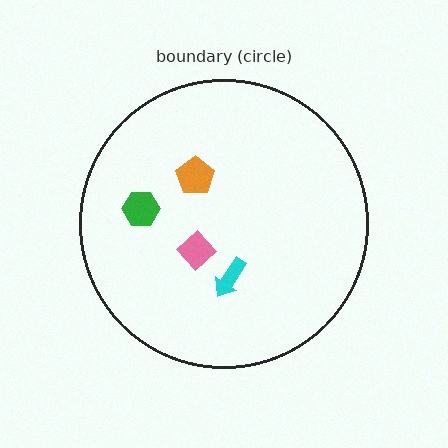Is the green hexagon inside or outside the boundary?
Inside.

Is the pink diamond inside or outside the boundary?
Inside.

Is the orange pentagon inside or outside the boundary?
Inside.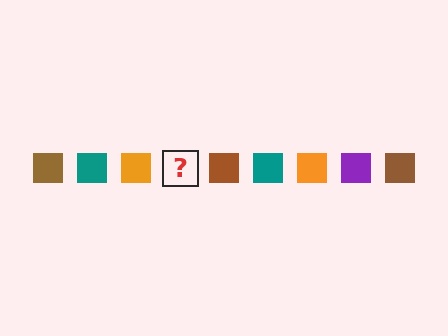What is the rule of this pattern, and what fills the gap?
The rule is that the pattern cycles through brown, teal, orange, purple squares. The gap should be filled with a purple square.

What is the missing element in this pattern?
The missing element is a purple square.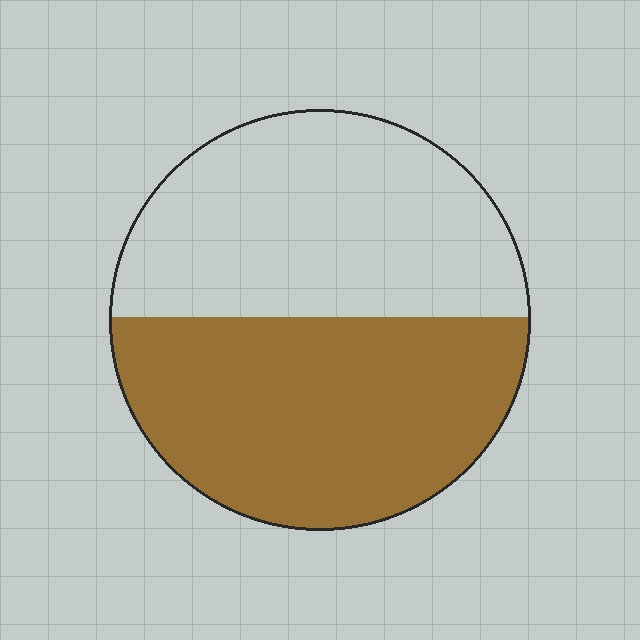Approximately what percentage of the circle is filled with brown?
Approximately 50%.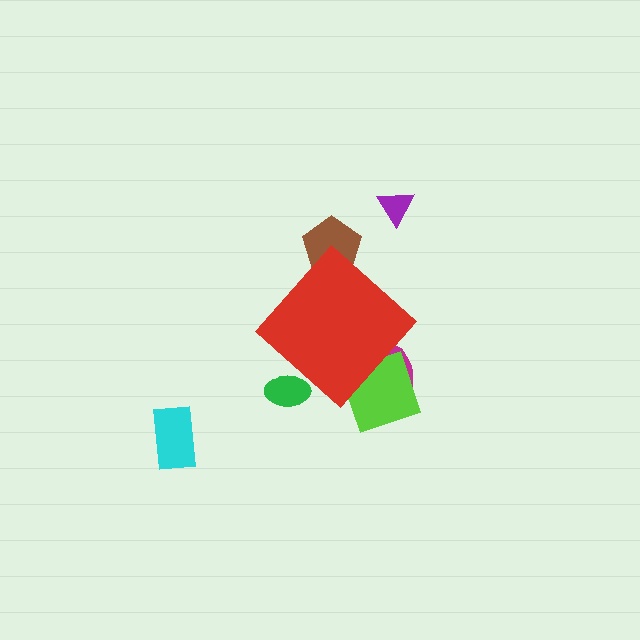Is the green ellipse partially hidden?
Yes, the green ellipse is partially hidden behind the red diamond.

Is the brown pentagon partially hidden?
Yes, the brown pentagon is partially hidden behind the red diamond.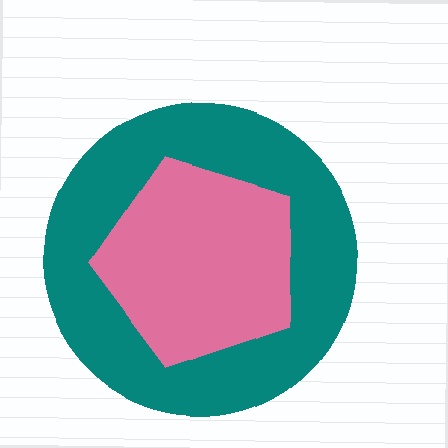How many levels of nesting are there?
2.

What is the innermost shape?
The pink pentagon.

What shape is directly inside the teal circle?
The pink pentagon.